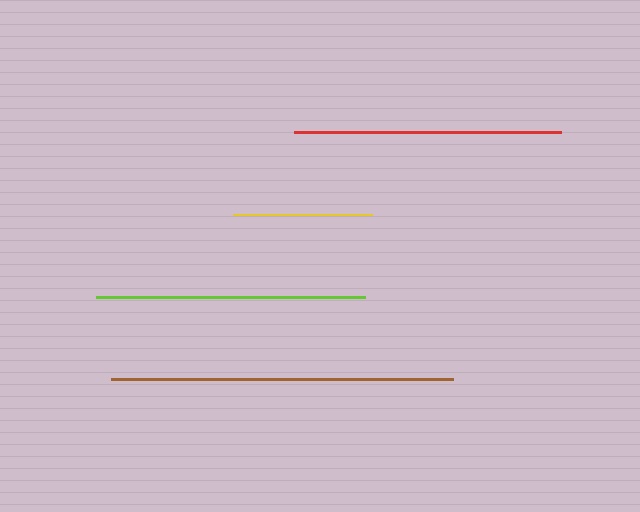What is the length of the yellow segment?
The yellow segment is approximately 139 pixels long.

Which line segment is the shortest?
The yellow line is the shortest at approximately 139 pixels.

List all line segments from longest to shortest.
From longest to shortest: brown, lime, red, yellow.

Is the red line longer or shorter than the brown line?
The brown line is longer than the red line.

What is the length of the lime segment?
The lime segment is approximately 269 pixels long.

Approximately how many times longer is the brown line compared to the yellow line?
The brown line is approximately 2.5 times the length of the yellow line.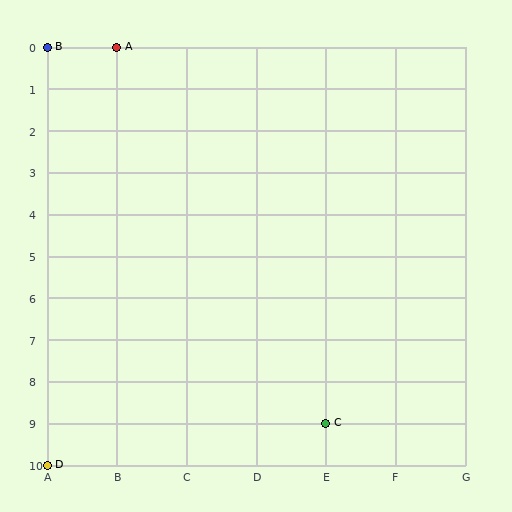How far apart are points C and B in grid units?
Points C and B are 4 columns and 9 rows apart (about 9.8 grid units diagonally).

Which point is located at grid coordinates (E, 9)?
Point C is at (E, 9).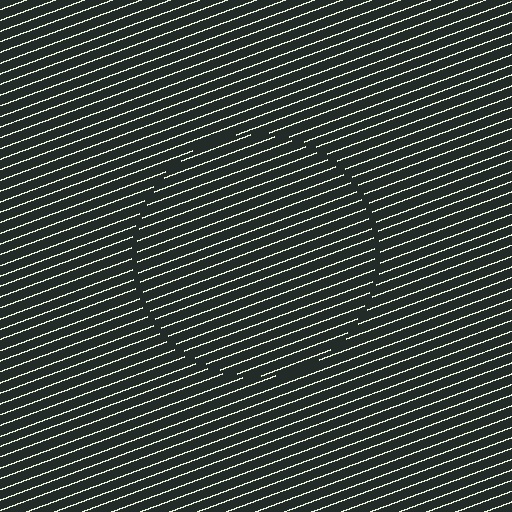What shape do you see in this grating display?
An illusory circle. The interior of the shape contains the same grating, shifted by half a period — the contour is defined by the phase discontinuity where line-ends from the inner and outer gratings abut.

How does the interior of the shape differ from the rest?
The interior of the shape contains the same grating, shifted by half a period — the contour is defined by the phase discontinuity where line-ends from the inner and outer gratings abut.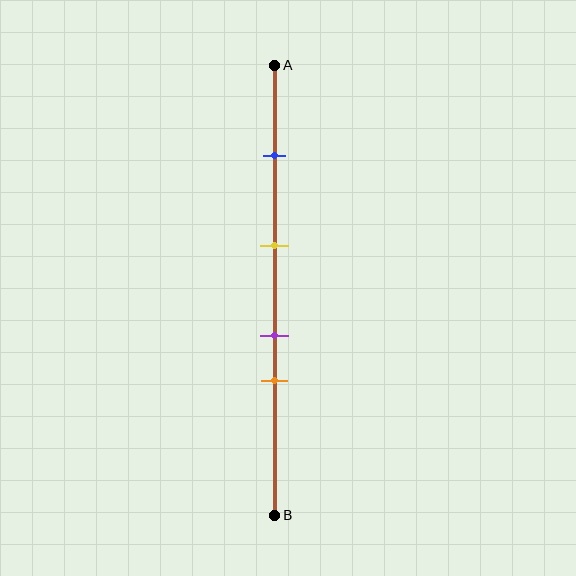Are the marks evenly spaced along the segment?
No, the marks are not evenly spaced.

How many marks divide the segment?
There are 4 marks dividing the segment.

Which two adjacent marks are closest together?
The purple and orange marks are the closest adjacent pair.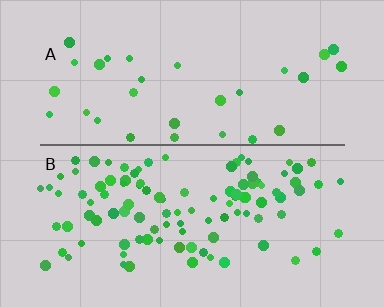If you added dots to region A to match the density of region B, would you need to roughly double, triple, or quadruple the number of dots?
Approximately triple.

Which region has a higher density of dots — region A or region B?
B (the bottom).